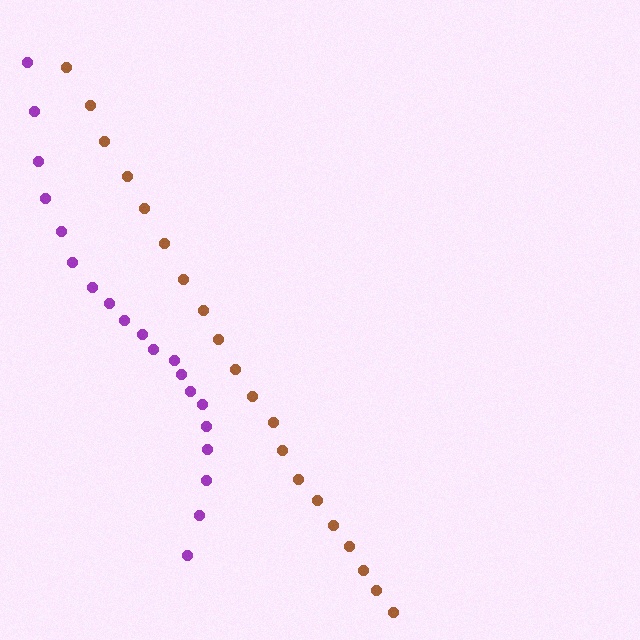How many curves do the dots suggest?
There are 2 distinct paths.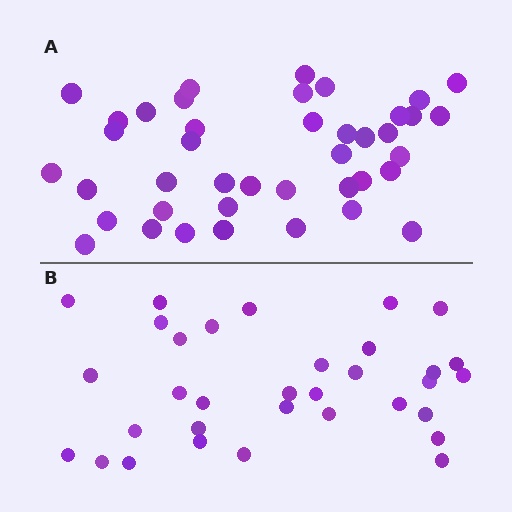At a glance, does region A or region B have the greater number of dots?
Region A (the top region) has more dots.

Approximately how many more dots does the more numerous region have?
Region A has roughly 8 or so more dots than region B.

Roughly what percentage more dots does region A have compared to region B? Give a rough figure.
About 25% more.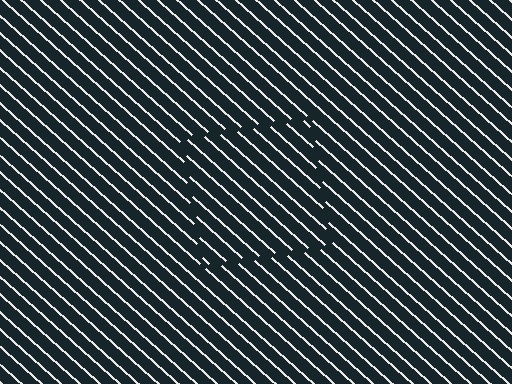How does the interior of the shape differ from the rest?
The interior of the shape contains the same grating, shifted by half a period — the contour is defined by the phase discontinuity where line-ends from the inner and outer gratings abut.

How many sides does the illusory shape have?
4 sides — the line-ends trace a square.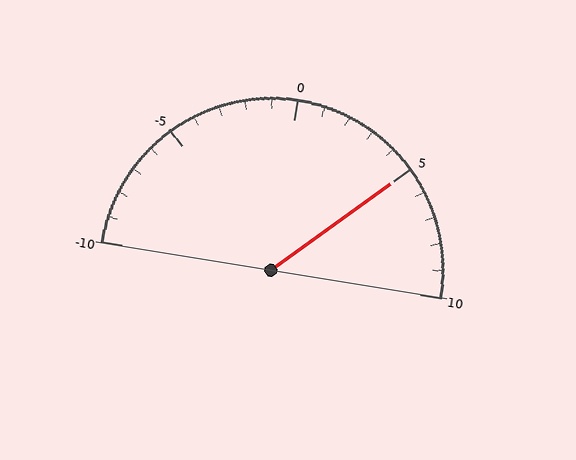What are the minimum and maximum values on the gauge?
The gauge ranges from -10 to 10.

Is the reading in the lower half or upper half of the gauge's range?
The reading is in the upper half of the range (-10 to 10).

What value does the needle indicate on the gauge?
The needle indicates approximately 5.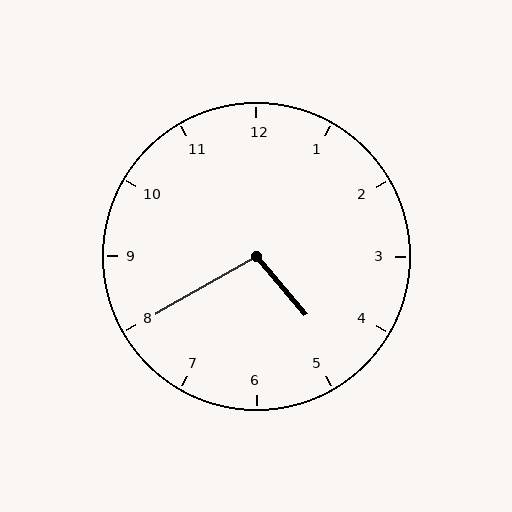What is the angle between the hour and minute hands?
Approximately 100 degrees.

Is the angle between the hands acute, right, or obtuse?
It is obtuse.